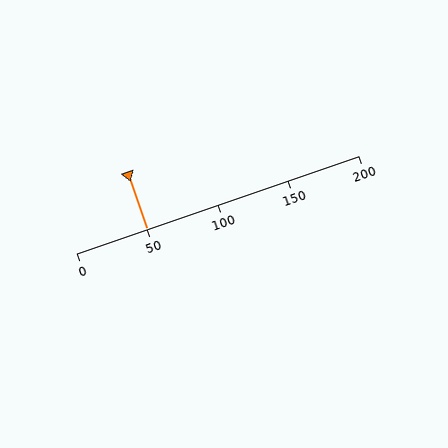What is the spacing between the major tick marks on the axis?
The major ticks are spaced 50 apart.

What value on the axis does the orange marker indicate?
The marker indicates approximately 50.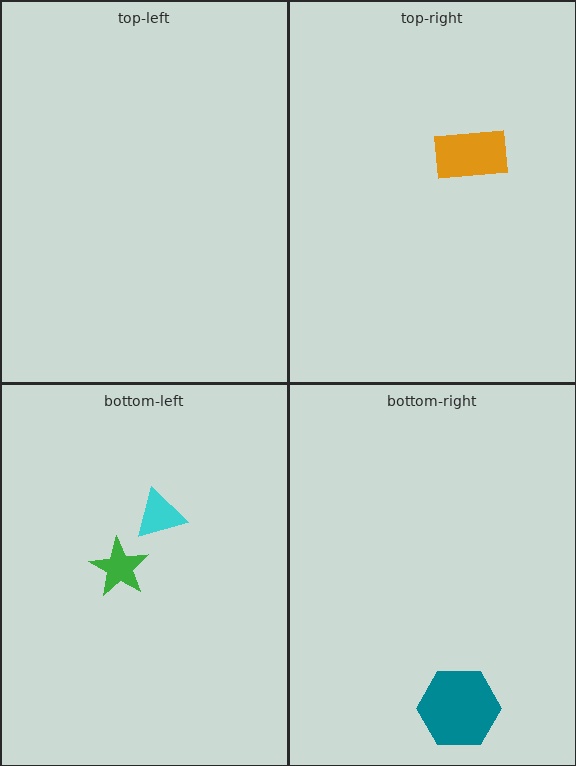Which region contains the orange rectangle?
The top-right region.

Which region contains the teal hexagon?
The bottom-right region.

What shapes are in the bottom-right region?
The teal hexagon.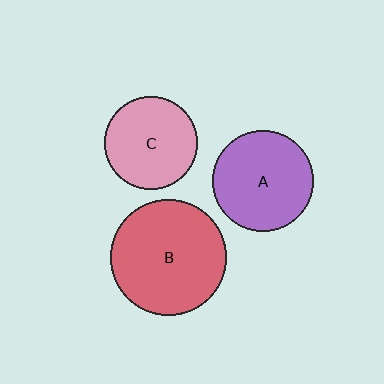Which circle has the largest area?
Circle B (red).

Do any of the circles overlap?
No, none of the circles overlap.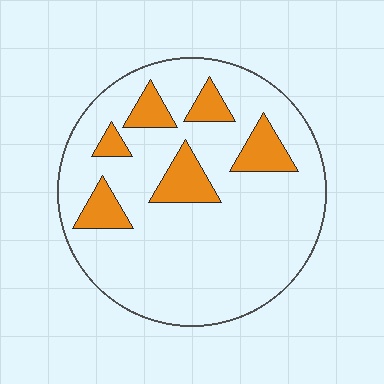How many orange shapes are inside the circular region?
6.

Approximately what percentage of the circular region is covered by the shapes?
Approximately 15%.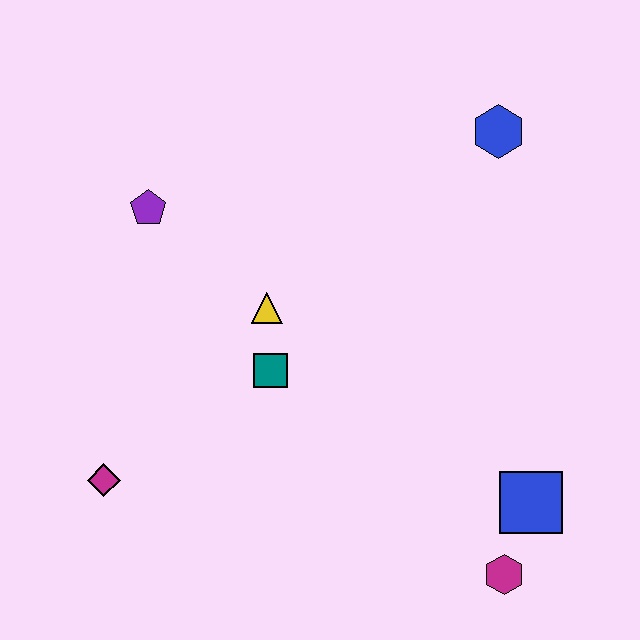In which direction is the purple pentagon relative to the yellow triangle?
The purple pentagon is to the left of the yellow triangle.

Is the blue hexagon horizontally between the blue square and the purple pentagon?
Yes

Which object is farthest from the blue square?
The purple pentagon is farthest from the blue square.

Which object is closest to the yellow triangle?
The teal square is closest to the yellow triangle.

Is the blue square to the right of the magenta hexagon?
Yes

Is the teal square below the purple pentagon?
Yes